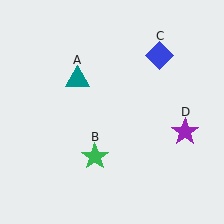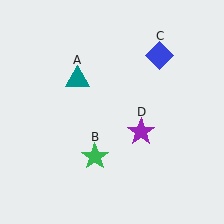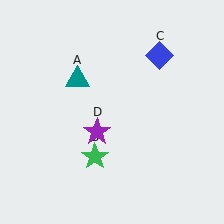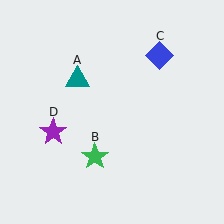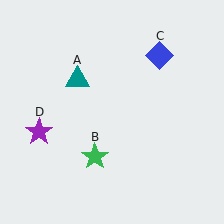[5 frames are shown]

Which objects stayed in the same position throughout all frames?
Teal triangle (object A) and green star (object B) and blue diamond (object C) remained stationary.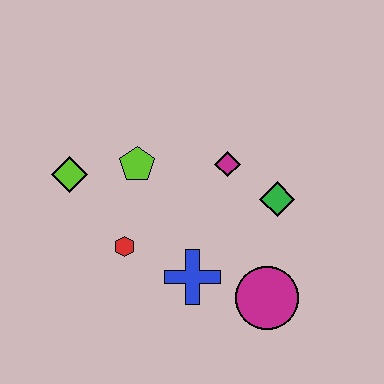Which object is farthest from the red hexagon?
The green diamond is farthest from the red hexagon.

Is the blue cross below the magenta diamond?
Yes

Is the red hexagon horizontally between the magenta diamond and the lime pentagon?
No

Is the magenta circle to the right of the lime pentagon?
Yes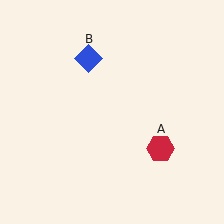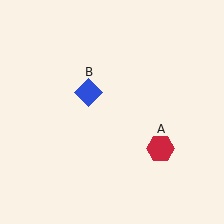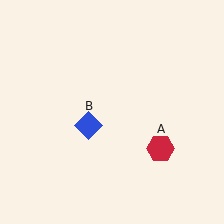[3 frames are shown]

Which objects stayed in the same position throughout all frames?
Red hexagon (object A) remained stationary.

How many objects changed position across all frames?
1 object changed position: blue diamond (object B).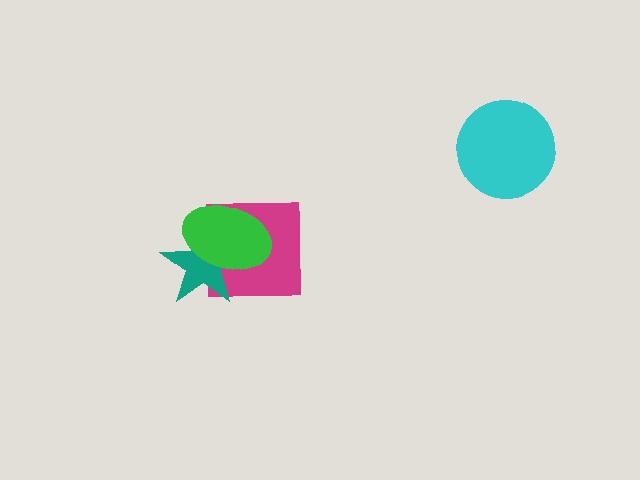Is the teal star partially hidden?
Yes, it is partially covered by another shape.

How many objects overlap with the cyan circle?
0 objects overlap with the cyan circle.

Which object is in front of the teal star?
The green ellipse is in front of the teal star.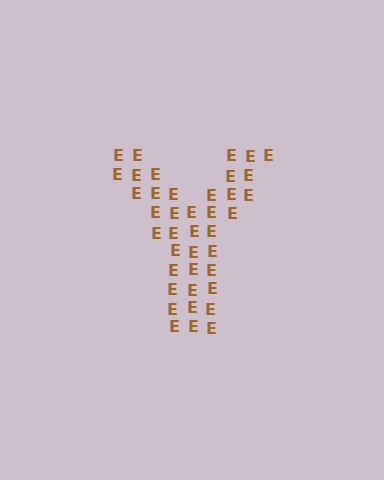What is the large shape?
The large shape is the letter Y.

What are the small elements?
The small elements are letter E's.